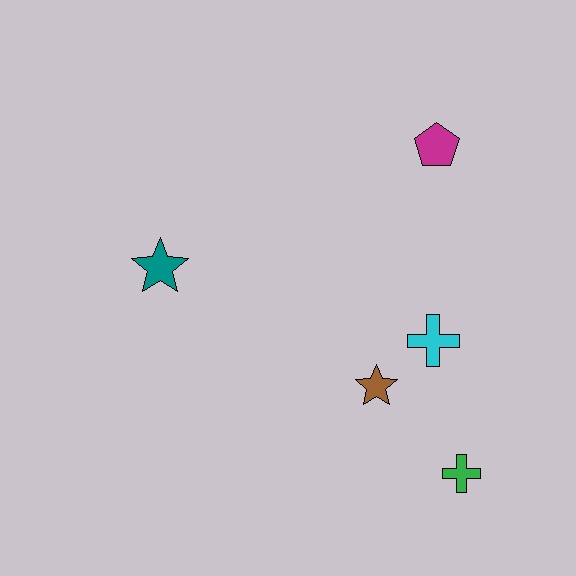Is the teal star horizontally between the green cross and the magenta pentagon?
No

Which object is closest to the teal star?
The brown star is closest to the teal star.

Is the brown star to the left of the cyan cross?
Yes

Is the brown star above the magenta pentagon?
No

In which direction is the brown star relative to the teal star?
The brown star is to the right of the teal star.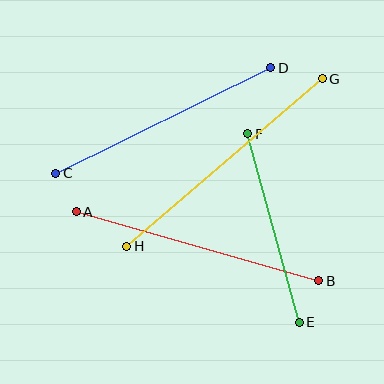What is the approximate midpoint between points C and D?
The midpoint is at approximately (163, 121) pixels.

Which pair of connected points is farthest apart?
Points G and H are farthest apart.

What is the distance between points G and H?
The distance is approximately 258 pixels.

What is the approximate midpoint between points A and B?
The midpoint is at approximately (197, 246) pixels.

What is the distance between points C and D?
The distance is approximately 239 pixels.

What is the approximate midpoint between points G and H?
The midpoint is at approximately (224, 163) pixels.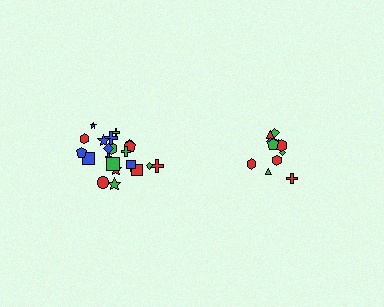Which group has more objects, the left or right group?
The left group.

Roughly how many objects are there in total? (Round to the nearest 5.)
Roughly 35 objects in total.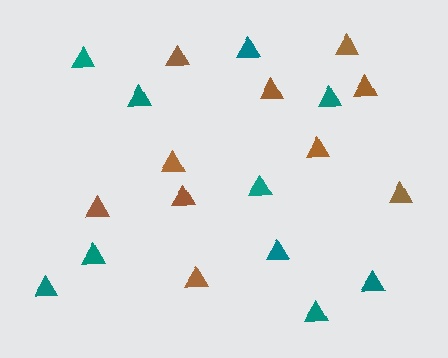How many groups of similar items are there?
There are 2 groups: one group of brown triangles (10) and one group of teal triangles (10).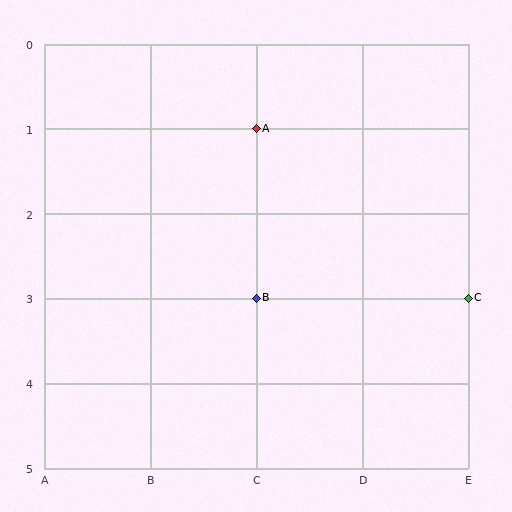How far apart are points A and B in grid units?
Points A and B are 2 rows apart.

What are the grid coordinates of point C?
Point C is at grid coordinates (E, 3).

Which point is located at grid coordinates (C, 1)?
Point A is at (C, 1).